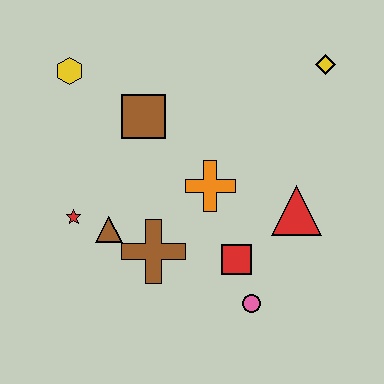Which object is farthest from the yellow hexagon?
The pink circle is farthest from the yellow hexagon.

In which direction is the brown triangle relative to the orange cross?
The brown triangle is to the left of the orange cross.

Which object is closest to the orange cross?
The red square is closest to the orange cross.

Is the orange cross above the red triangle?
Yes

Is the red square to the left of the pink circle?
Yes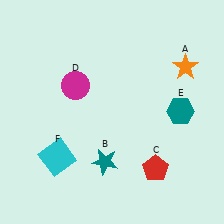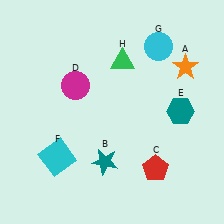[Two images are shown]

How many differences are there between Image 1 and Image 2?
There are 2 differences between the two images.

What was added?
A cyan circle (G), a green triangle (H) were added in Image 2.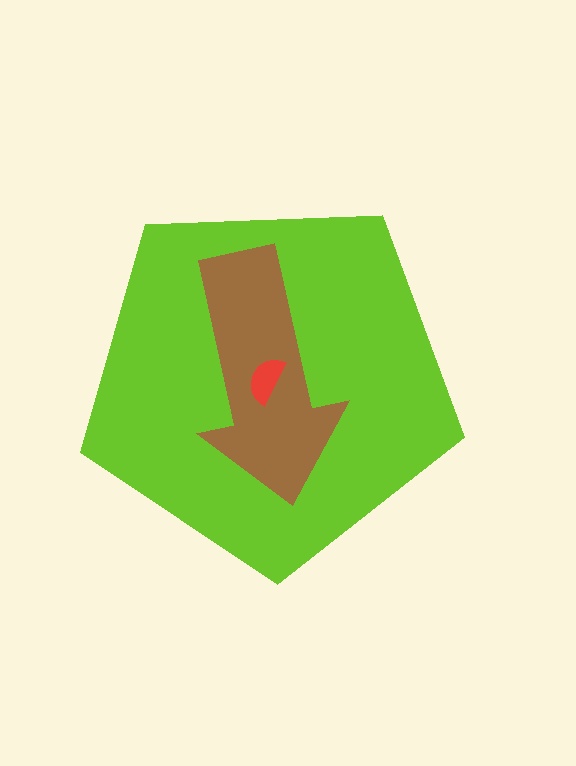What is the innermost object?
The red semicircle.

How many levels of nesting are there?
3.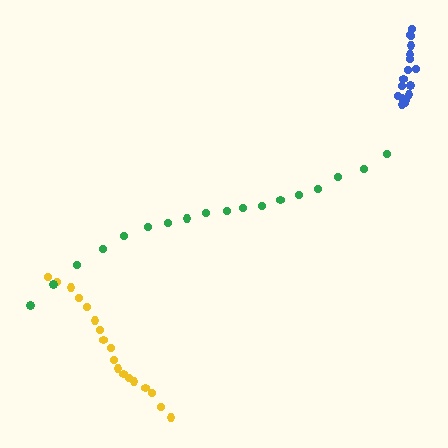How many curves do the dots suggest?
There are 3 distinct paths.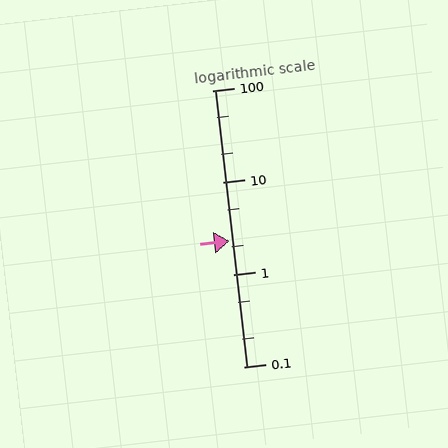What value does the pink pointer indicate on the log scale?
The pointer indicates approximately 2.3.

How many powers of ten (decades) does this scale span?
The scale spans 3 decades, from 0.1 to 100.